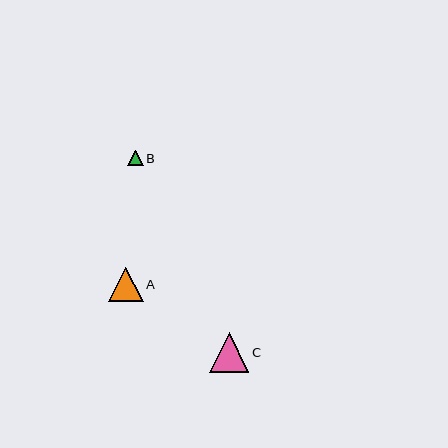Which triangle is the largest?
Triangle C is the largest with a size of approximately 39 pixels.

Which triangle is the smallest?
Triangle B is the smallest with a size of approximately 16 pixels.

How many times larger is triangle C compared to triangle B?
Triangle C is approximately 2.5 times the size of triangle B.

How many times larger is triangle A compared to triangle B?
Triangle A is approximately 2.2 times the size of triangle B.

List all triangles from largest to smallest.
From largest to smallest: C, A, B.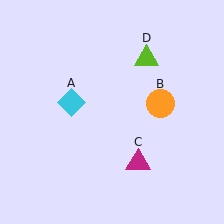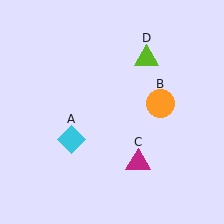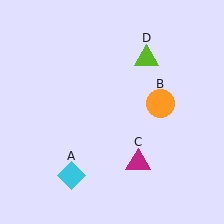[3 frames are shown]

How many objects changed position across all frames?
1 object changed position: cyan diamond (object A).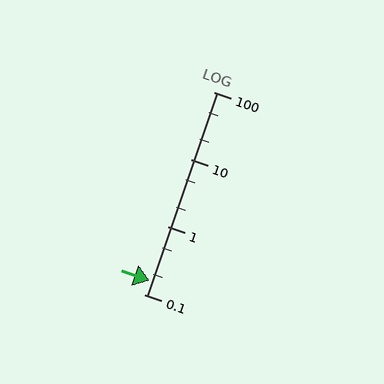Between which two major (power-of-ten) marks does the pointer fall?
The pointer is between 0.1 and 1.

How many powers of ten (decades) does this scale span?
The scale spans 3 decades, from 0.1 to 100.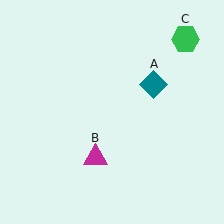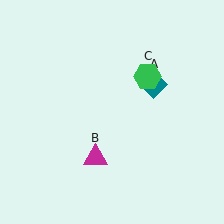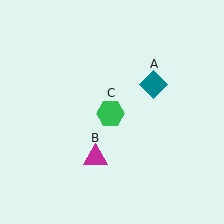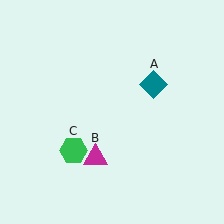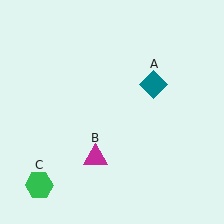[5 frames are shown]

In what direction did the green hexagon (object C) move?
The green hexagon (object C) moved down and to the left.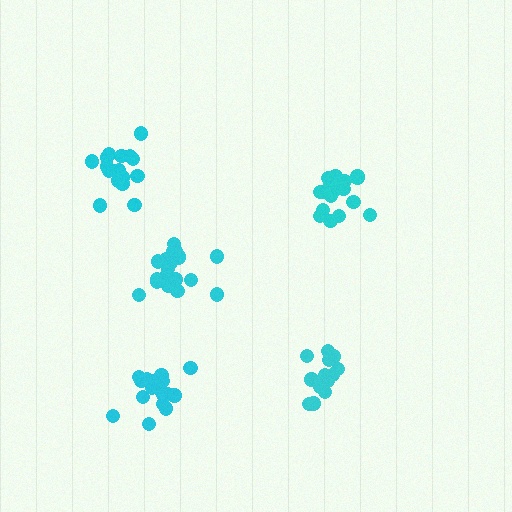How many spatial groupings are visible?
There are 5 spatial groupings.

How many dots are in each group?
Group 1: 19 dots, Group 2: 13 dots, Group 3: 19 dots, Group 4: 18 dots, Group 5: 18 dots (87 total).